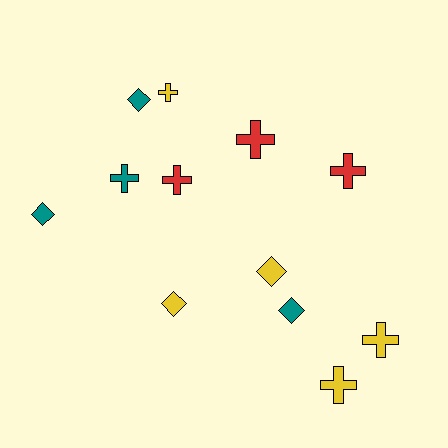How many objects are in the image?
There are 12 objects.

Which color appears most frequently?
Yellow, with 5 objects.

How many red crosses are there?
There are 3 red crosses.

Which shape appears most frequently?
Cross, with 7 objects.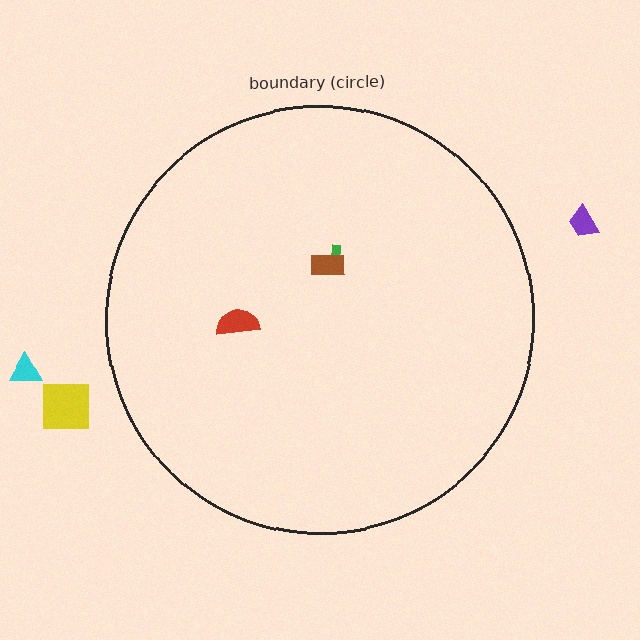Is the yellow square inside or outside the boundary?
Outside.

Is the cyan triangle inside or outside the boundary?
Outside.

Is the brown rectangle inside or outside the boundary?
Inside.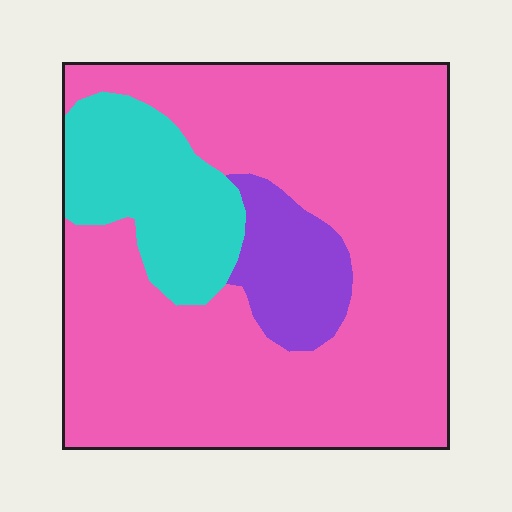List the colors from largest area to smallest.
From largest to smallest: pink, cyan, purple.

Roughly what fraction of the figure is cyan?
Cyan takes up about one sixth (1/6) of the figure.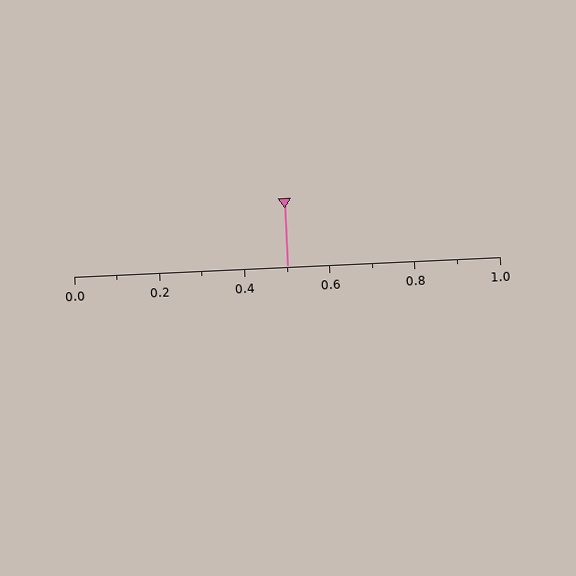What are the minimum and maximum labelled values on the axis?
The axis runs from 0.0 to 1.0.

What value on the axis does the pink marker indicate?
The marker indicates approximately 0.5.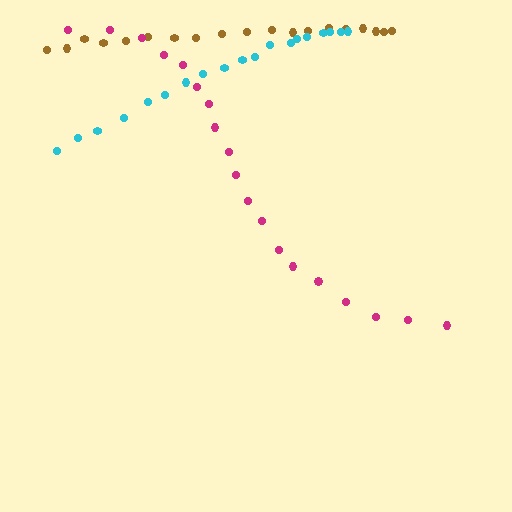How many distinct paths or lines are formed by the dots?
There are 3 distinct paths.